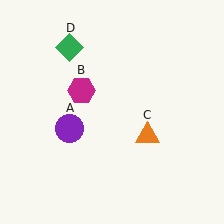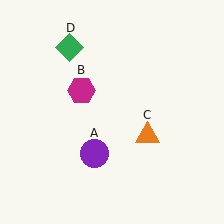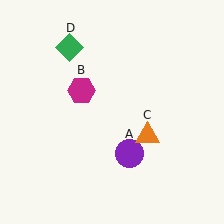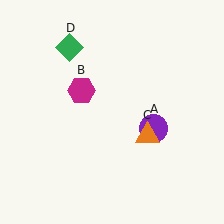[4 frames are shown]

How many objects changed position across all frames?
1 object changed position: purple circle (object A).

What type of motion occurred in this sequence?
The purple circle (object A) rotated counterclockwise around the center of the scene.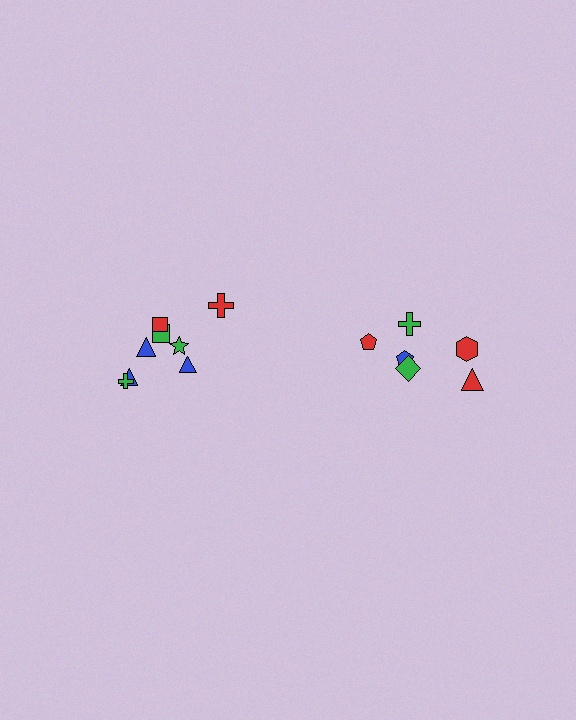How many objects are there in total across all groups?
There are 14 objects.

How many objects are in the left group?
There are 8 objects.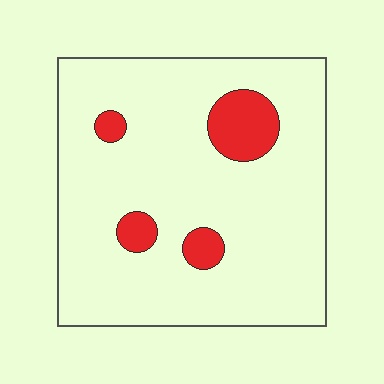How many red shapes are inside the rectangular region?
4.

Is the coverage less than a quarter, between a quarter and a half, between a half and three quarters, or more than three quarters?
Less than a quarter.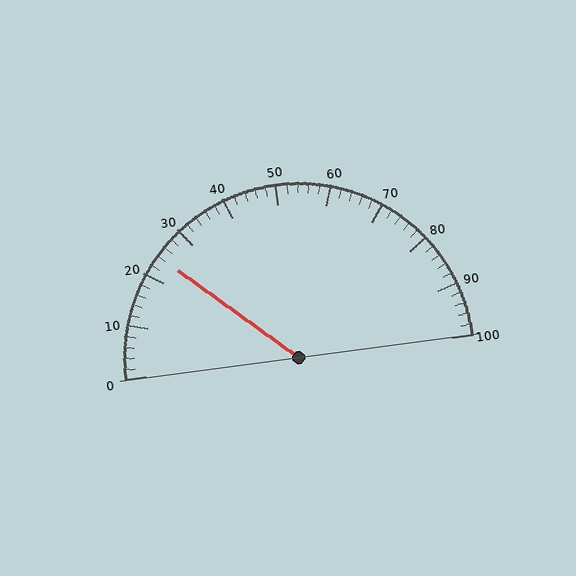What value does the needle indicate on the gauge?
The needle indicates approximately 24.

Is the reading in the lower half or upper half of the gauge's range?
The reading is in the lower half of the range (0 to 100).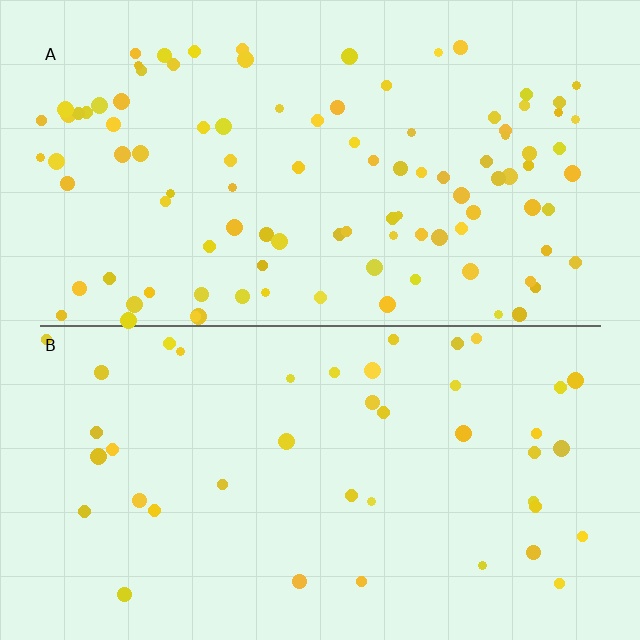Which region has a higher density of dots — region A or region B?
A (the top).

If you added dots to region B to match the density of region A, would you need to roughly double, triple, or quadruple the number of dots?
Approximately double.